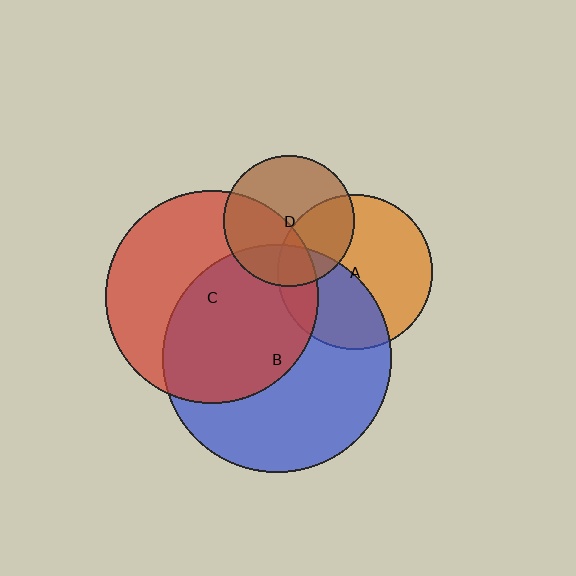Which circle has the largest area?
Circle B (blue).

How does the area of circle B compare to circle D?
Approximately 3.1 times.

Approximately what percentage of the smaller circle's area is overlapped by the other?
Approximately 40%.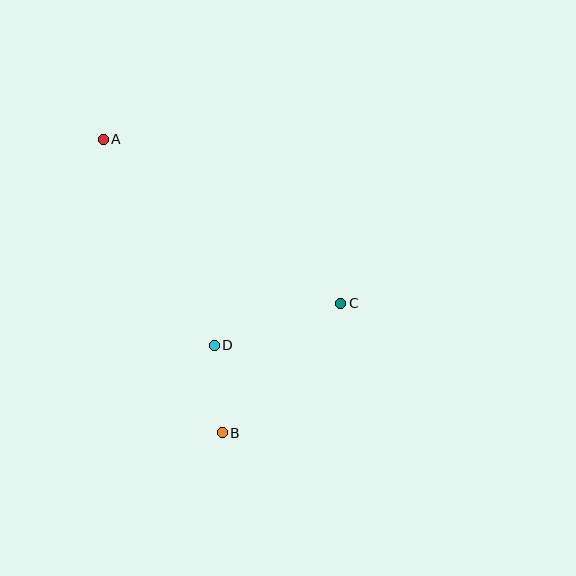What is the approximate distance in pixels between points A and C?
The distance between A and C is approximately 288 pixels.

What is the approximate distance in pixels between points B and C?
The distance between B and C is approximately 175 pixels.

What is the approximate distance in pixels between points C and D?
The distance between C and D is approximately 133 pixels.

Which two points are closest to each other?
Points B and D are closest to each other.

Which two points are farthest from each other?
Points A and B are farthest from each other.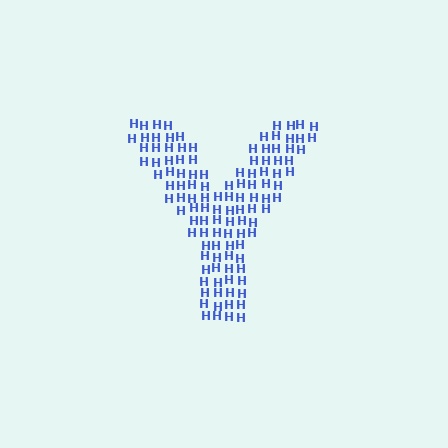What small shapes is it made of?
It is made of small letter H's.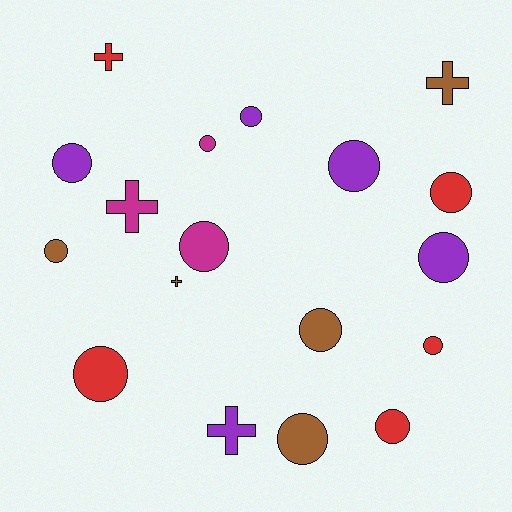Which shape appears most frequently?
Circle, with 13 objects.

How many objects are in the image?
There are 18 objects.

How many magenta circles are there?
There are 2 magenta circles.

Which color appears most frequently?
Purple, with 5 objects.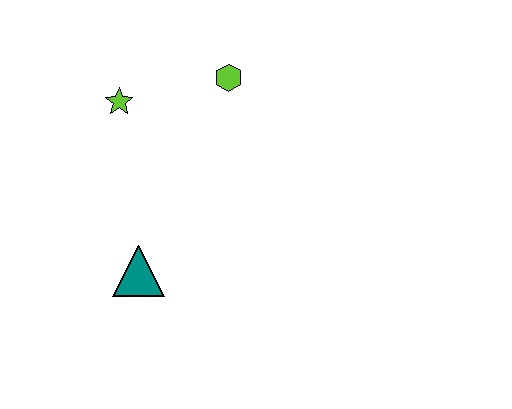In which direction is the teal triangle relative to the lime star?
The teal triangle is below the lime star.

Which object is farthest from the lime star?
The teal triangle is farthest from the lime star.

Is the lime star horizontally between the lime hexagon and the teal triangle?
No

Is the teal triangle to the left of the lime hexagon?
Yes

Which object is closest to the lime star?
The lime hexagon is closest to the lime star.